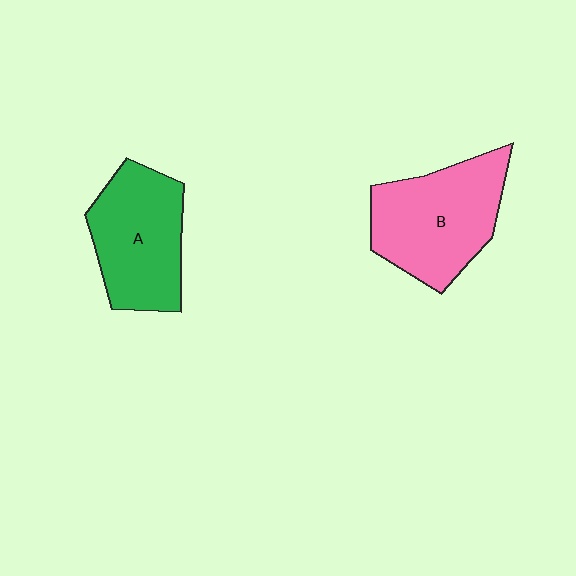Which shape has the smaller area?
Shape A (green).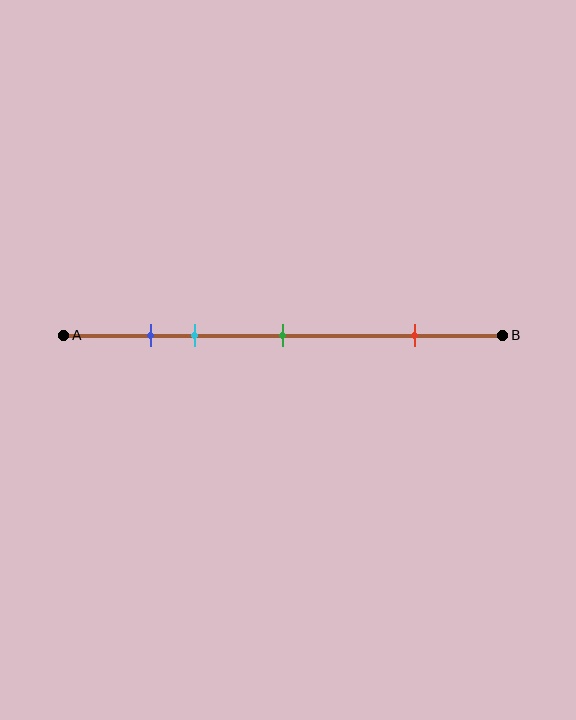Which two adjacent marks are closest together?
The blue and cyan marks are the closest adjacent pair.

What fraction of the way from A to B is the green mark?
The green mark is approximately 50% (0.5) of the way from A to B.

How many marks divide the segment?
There are 4 marks dividing the segment.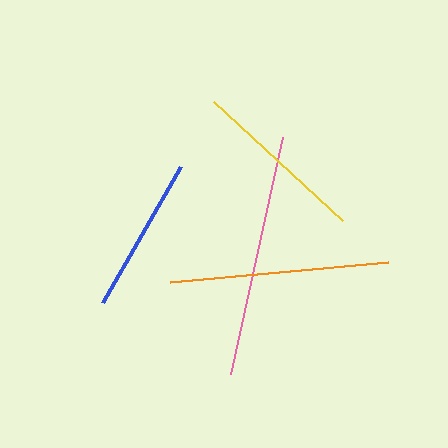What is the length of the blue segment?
The blue segment is approximately 157 pixels long.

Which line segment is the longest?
The pink line is the longest at approximately 243 pixels.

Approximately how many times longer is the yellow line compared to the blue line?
The yellow line is approximately 1.1 times the length of the blue line.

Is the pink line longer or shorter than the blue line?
The pink line is longer than the blue line.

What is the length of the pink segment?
The pink segment is approximately 243 pixels long.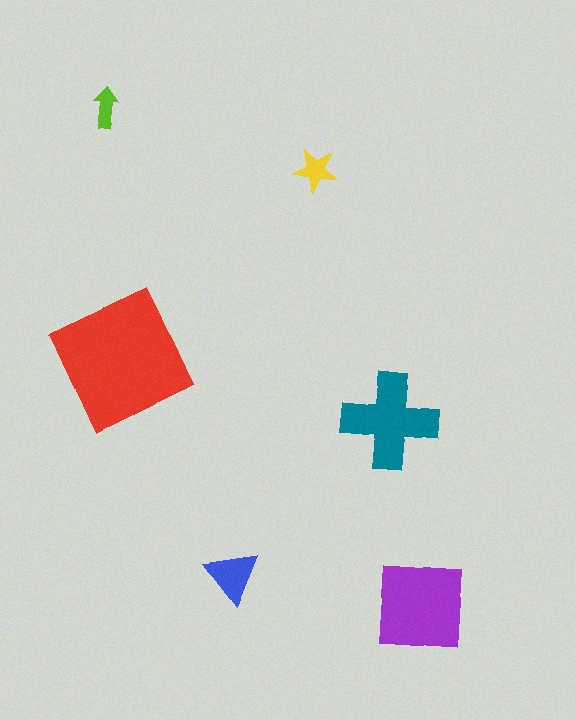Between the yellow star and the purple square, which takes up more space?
The purple square.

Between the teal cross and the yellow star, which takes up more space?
The teal cross.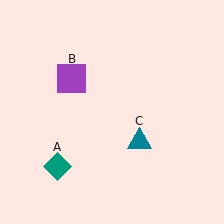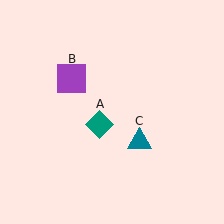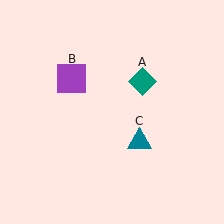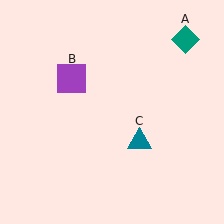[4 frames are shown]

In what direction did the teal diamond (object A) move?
The teal diamond (object A) moved up and to the right.